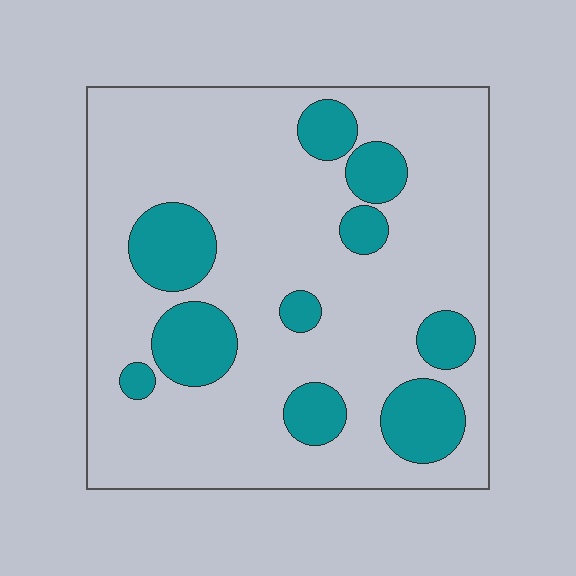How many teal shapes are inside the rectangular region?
10.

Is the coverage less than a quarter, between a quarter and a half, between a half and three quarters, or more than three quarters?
Less than a quarter.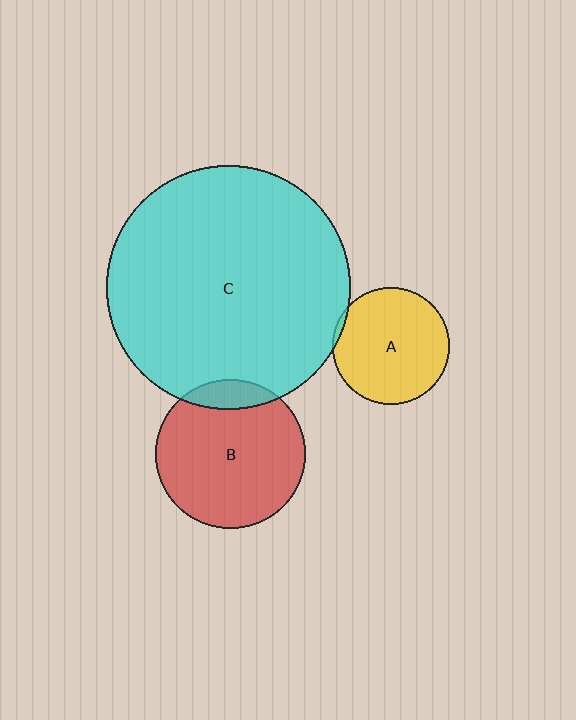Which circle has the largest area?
Circle C (cyan).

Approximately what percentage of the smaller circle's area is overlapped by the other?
Approximately 10%.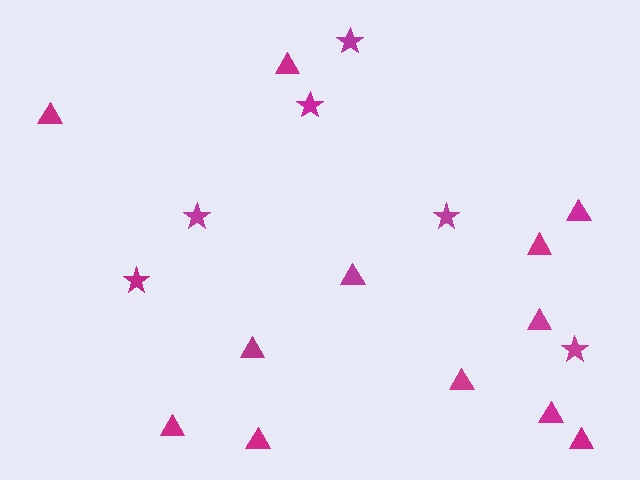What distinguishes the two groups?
There are 2 groups: one group of triangles (12) and one group of stars (6).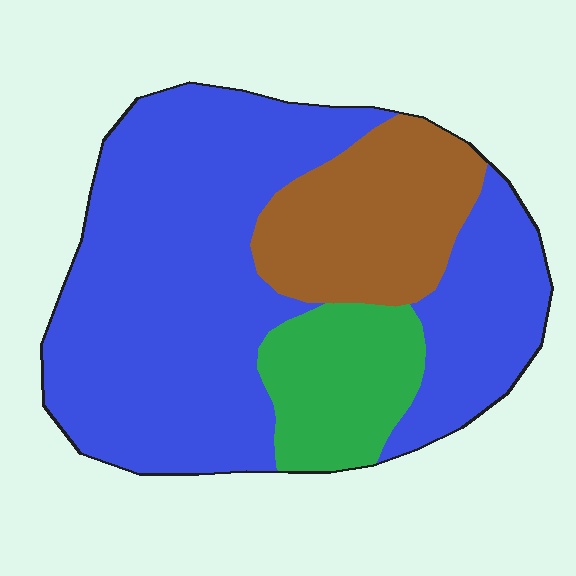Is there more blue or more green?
Blue.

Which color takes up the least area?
Green, at roughly 15%.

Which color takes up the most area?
Blue, at roughly 65%.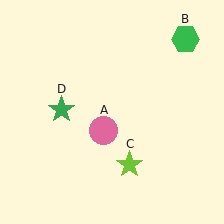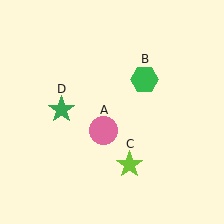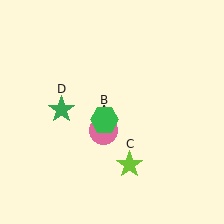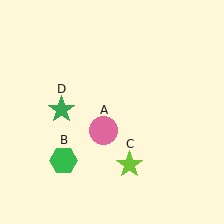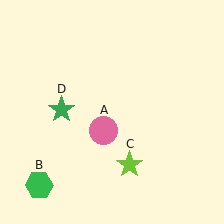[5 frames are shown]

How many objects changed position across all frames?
1 object changed position: green hexagon (object B).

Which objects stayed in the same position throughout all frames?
Pink circle (object A) and lime star (object C) and green star (object D) remained stationary.